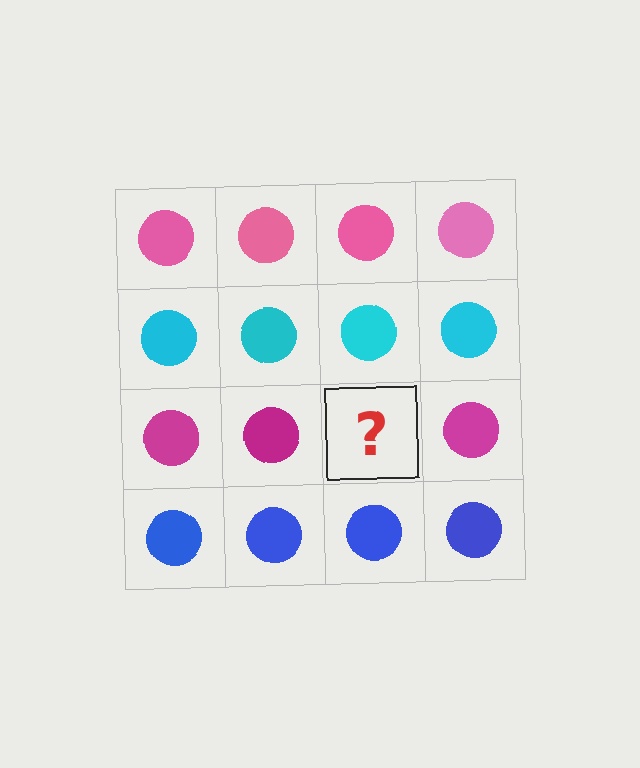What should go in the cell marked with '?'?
The missing cell should contain a magenta circle.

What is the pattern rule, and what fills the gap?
The rule is that each row has a consistent color. The gap should be filled with a magenta circle.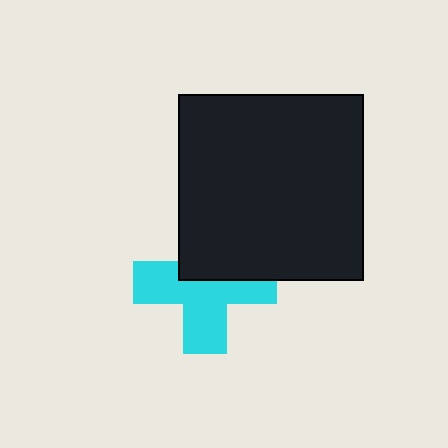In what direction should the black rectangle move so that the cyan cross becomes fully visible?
The black rectangle should move up. That is the shortest direction to clear the overlap and leave the cyan cross fully visible.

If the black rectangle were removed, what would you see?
You would see the complete cyan cross.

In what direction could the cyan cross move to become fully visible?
The cyan cross could move down. That would shift it out from behind the black rectangle entirely.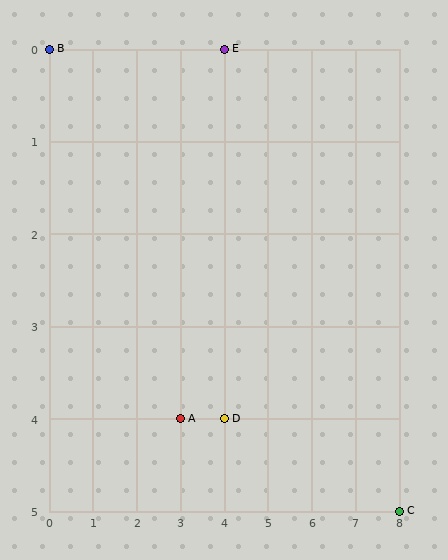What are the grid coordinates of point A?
Point A is at grid coordinates (3, 4).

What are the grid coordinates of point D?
Point D is at grid coordinates (4, 4).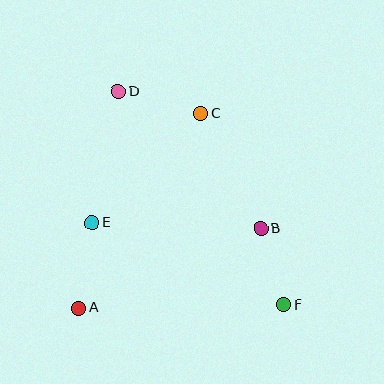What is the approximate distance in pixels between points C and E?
The distance between C and E is approximately 154 pixels.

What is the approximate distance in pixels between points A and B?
The distance between A and B is approximately 199 pixels.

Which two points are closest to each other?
Points B and F are closest to each other.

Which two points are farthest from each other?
Points D and F are farthest from each other.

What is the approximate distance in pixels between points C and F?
The distance between C and F is approximately 208 pixels.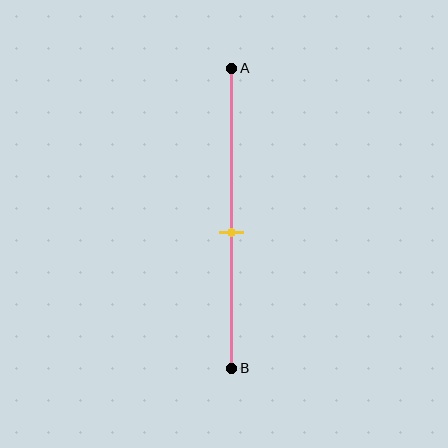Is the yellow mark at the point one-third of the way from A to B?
No, the mark is at about 55% from A, not at the 33% one-third point.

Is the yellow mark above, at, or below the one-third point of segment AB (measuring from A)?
The yellow mark is below the one-third point of segment AB.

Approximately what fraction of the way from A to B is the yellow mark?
The yellow mark is approximately 55% of the way from A to B.